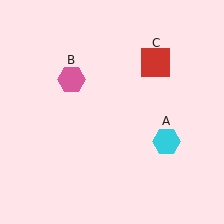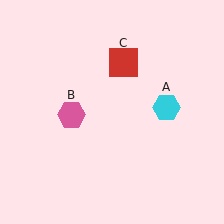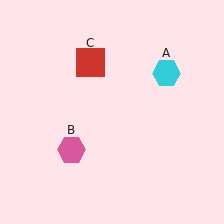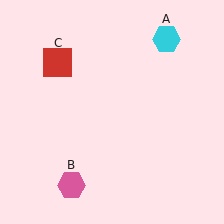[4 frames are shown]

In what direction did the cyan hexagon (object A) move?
The cyan hexagon (object A) moved up.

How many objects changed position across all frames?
3 objects changed position: cyan hexagon (object A), pink hexagon (object B), red square (object C).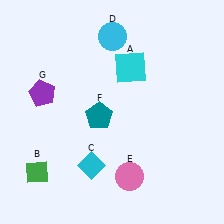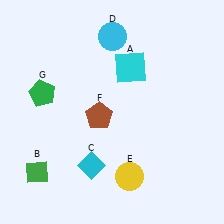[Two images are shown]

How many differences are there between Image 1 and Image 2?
There are 3 differences between the two images.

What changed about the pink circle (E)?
In Image 1, E is pink. In Image 2, it changed to yellow.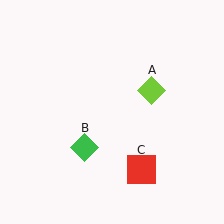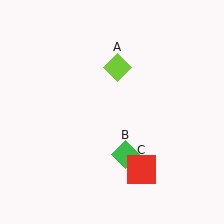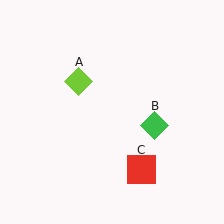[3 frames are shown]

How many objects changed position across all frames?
2 objects changed position: lime diamond (object A), green diamond (object B).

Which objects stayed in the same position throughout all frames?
Red square (object C) remained stationary.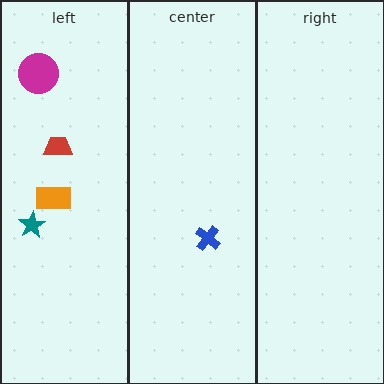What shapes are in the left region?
The red trapezoid, the orange rectangle, the teal star, the magenta circle.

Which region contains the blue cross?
The center region.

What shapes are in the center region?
The blue cross.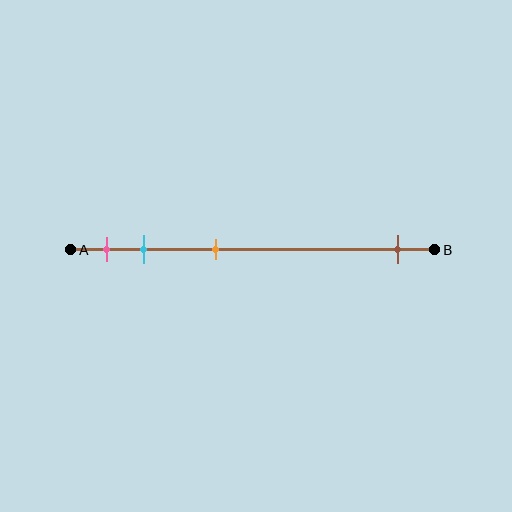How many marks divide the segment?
There are 4 marks dividing the segment.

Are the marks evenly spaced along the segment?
No, the marks are not evenly spaced.